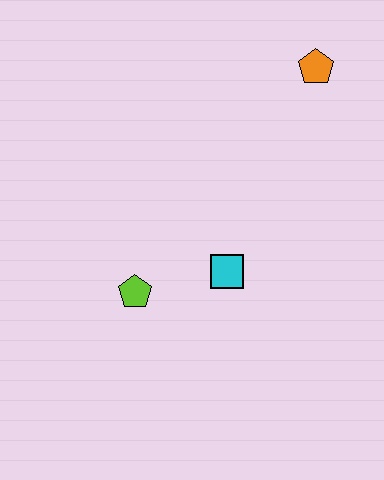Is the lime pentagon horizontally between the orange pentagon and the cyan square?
No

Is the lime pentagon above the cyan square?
No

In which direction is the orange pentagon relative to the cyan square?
The orange pentagon is above the cyan square.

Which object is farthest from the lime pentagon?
The orange pentagon is farthest from the lime pentagon.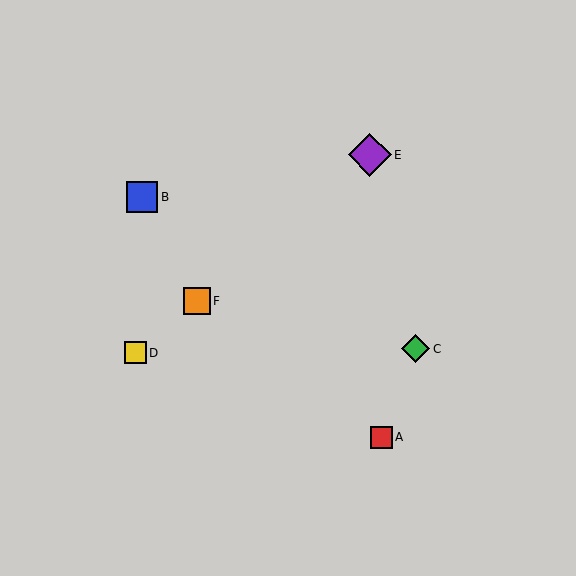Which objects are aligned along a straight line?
Objects D, E, F are aligned along a straight line.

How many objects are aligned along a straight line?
3 objects (D, E, F) are aligned along a straight line.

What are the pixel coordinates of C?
Object C is at (416, 349).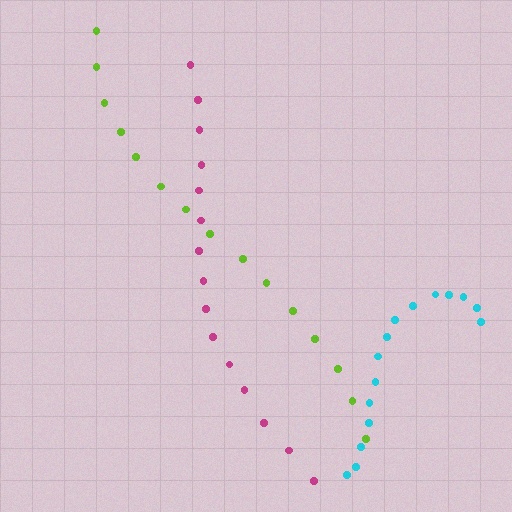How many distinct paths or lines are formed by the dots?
There are 3 distinct paths.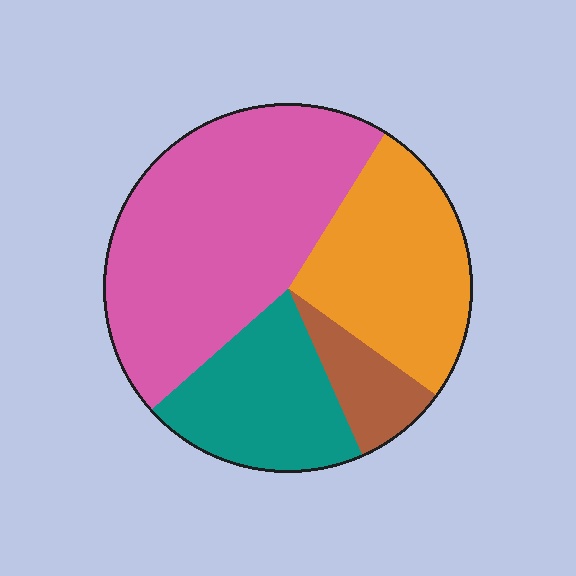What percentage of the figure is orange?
Orange takes up about one quarter (1/4) of the figure.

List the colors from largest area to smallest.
From largest to smallest: pink, orange, teal, brown.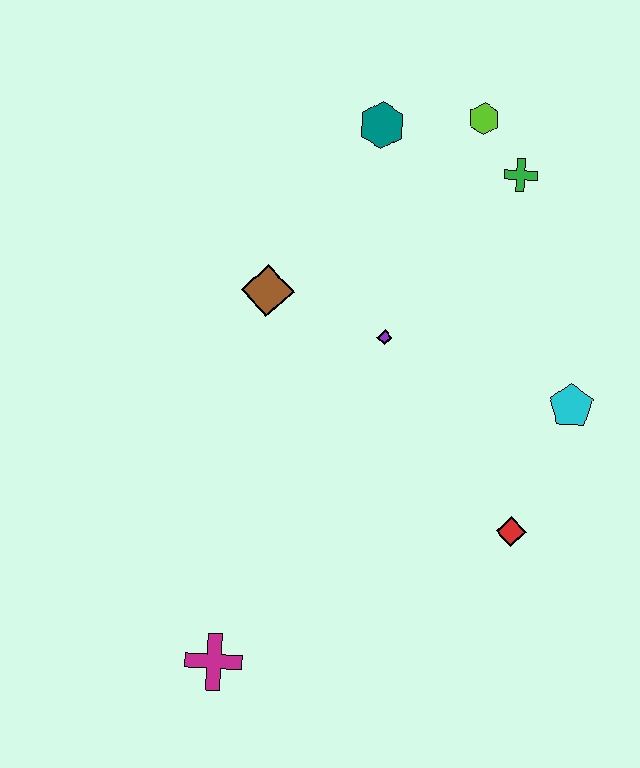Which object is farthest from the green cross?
The magenta cross is farthest from the green cross.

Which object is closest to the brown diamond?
The purple diamond is closest to the brown diamond.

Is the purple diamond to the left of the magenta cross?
No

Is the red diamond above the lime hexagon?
No